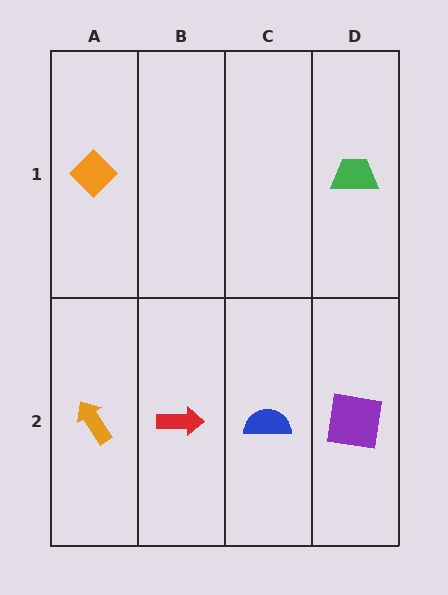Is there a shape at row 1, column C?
No, that cell is empty.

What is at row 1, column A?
An orange diamond.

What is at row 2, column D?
A purple square.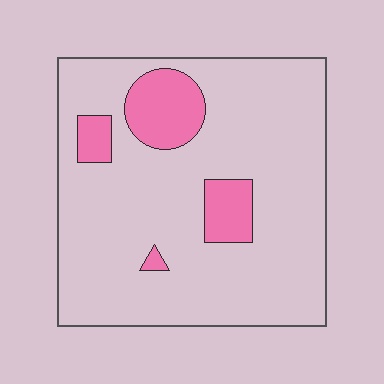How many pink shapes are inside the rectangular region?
4.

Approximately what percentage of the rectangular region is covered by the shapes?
Approximately 15%.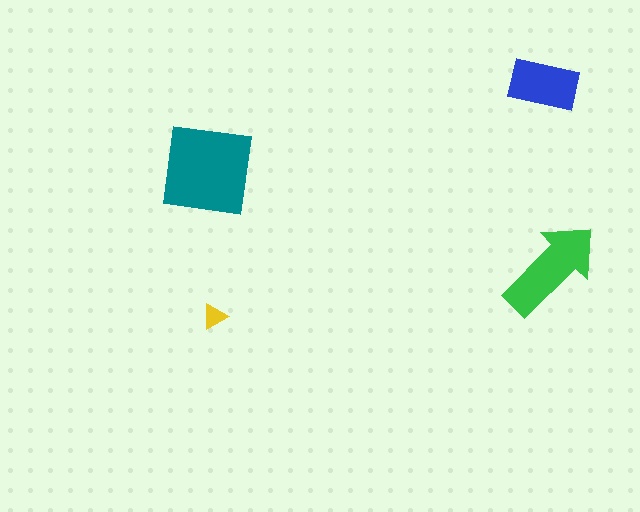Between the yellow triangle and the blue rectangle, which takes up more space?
The blue rectangle.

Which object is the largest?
The teal square.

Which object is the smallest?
The yellow triangle.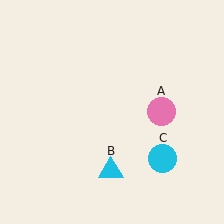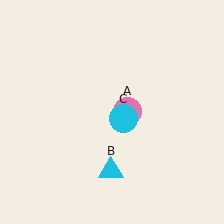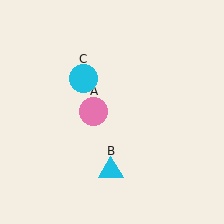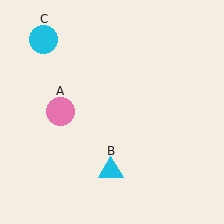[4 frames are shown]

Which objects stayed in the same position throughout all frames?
Cyan triangle (object B) remained stationary.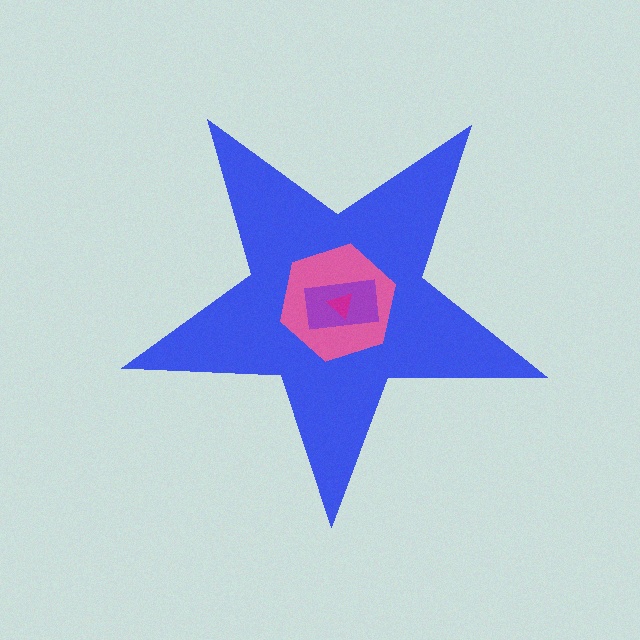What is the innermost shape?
The magenta triangle.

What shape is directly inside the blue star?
The pink hexagon.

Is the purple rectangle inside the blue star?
Yes.